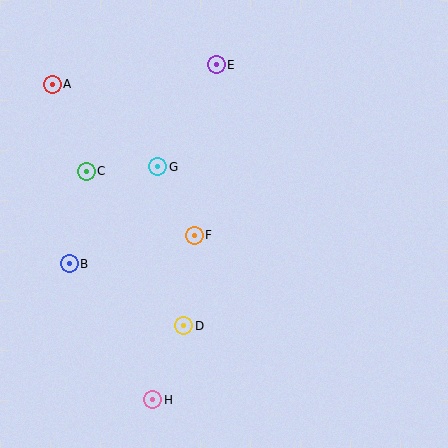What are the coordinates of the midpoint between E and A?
The midpoint between E and A is at (134, 74).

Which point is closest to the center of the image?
Point F at (194, 235) is closest to the center.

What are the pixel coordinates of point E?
Point E is at (216, 65).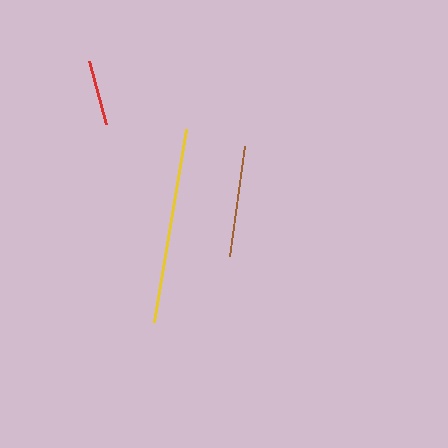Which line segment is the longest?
The yellow line is the longest at approximately 196 pixels.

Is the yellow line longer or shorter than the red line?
The yellow line is longer than the red line.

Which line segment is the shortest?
The red line is the shortest at approximately 65 pixels.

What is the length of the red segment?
The red segment is approximately 65 pixels long.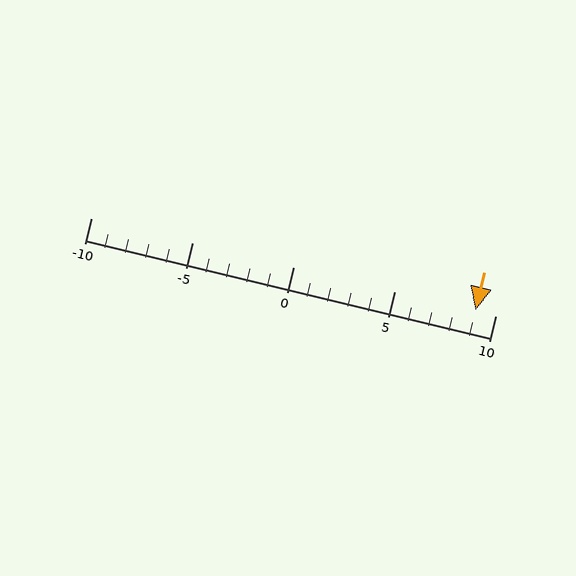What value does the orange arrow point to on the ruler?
The orange arrow points to approximately 9.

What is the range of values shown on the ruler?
The ruler shows values from -10 to 10.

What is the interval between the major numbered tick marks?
The major tick marks are spaced 5 units apart.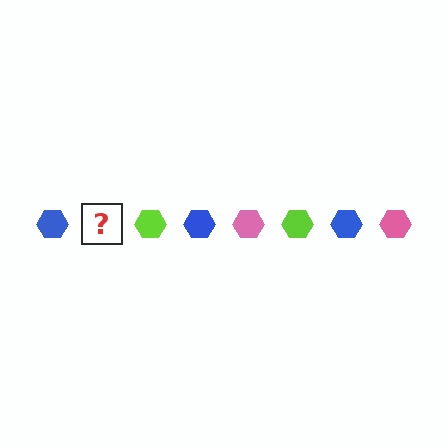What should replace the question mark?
The question mark should be replaced with a pink hexagon.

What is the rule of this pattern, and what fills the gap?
The rule is that the pattern cycles through blue, pink, lime hexagons. The gap should be filled with a pink hexagon.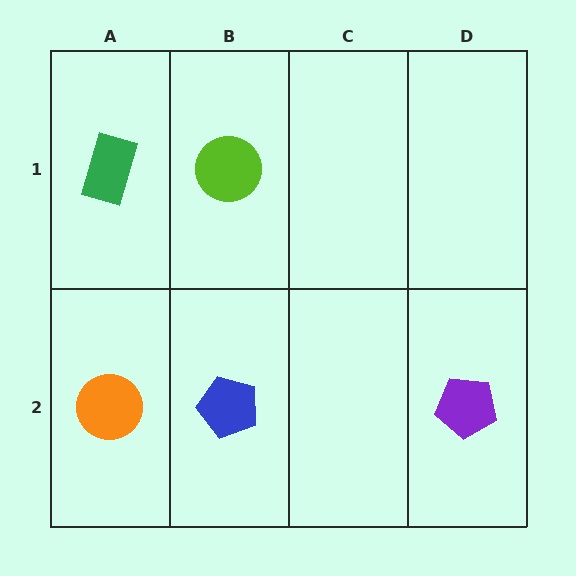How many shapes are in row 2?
3 shapes.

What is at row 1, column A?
A green rectangle.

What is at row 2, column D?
A purple pentagon.